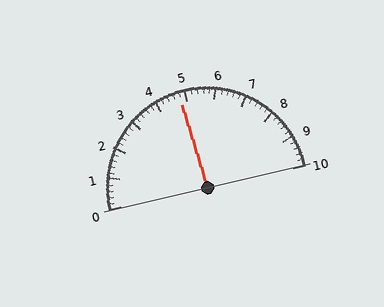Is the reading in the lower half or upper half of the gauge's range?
The reading is in the lower half of the range (0 to 10).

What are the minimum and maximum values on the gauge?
The gauge ranges from 0 to 10.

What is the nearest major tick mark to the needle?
The nearest major tick mark is 5.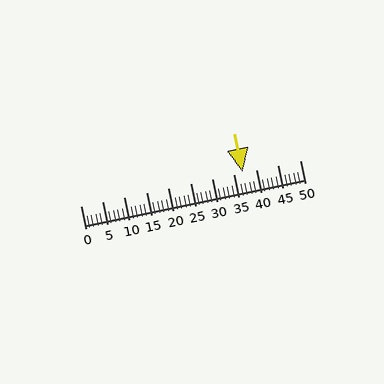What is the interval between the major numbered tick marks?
The major tick marks are spaced 5 units apart.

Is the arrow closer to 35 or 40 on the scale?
The arrow is closer to 35.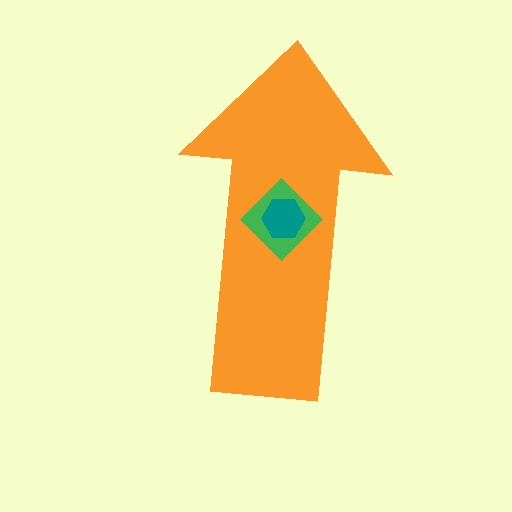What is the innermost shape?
The teal hexagon.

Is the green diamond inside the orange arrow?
Yes.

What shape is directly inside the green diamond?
The teal hexagon.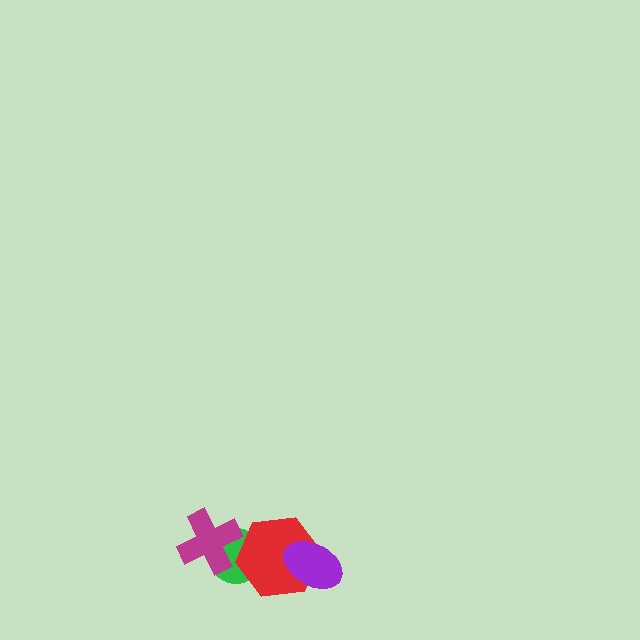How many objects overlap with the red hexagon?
2 objects overlap with the red hexagon.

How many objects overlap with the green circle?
2 objects overlap with the green circle.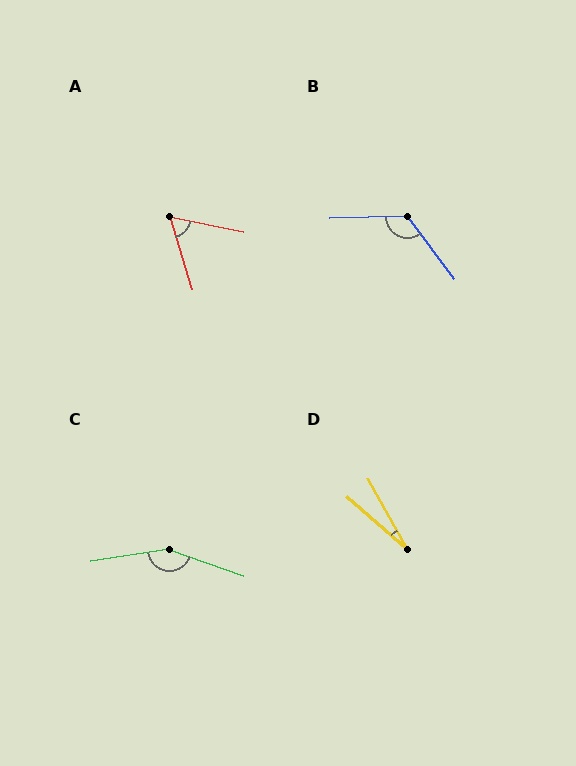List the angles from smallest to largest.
D (20°), A (61°), B (125°), C (152°).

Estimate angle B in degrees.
Approximately 125 degrees.